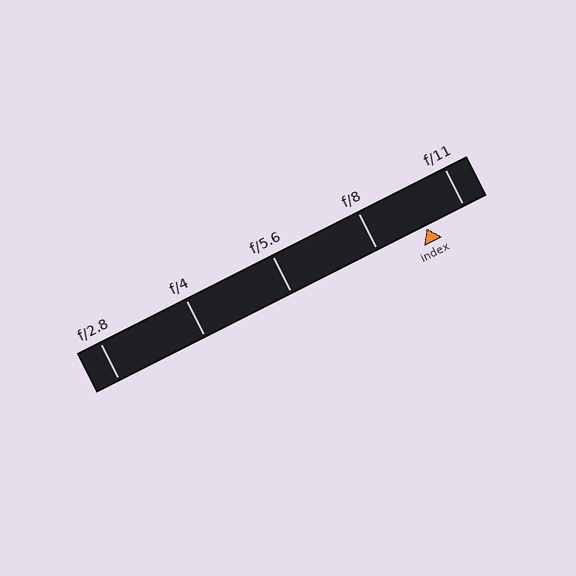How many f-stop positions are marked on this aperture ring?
There are 5 f-stop positions marked.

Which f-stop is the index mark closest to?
The index mark is closest to f/11.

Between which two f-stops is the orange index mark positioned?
The index mark is between f/8 and f/11.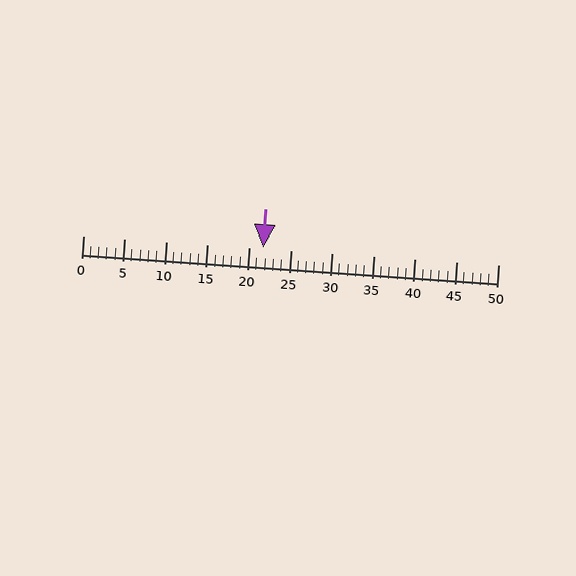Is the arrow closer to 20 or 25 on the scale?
The arrow is closer to 20.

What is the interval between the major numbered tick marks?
The major tick marks are spaced 5 units apart.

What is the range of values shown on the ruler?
The ruler shows values from 0 to 50.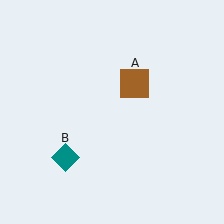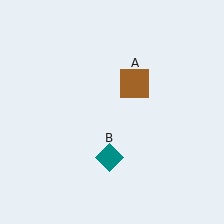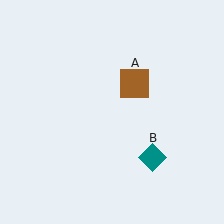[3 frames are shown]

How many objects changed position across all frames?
1 object changed position: teal diamond (object B).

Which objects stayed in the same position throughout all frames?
Brown square (object A) remained stationary.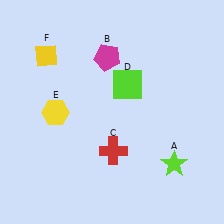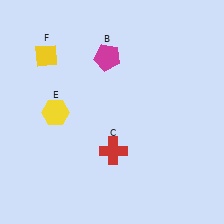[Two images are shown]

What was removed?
The lime star (A), the lime square (D) were removed in Image 2.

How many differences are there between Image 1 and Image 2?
There are 2 differences between the two images.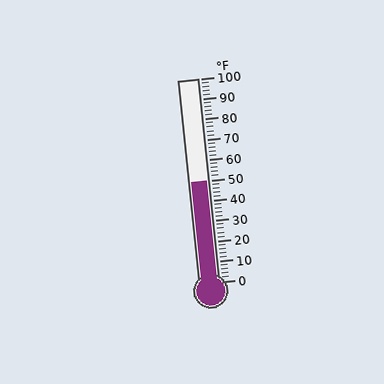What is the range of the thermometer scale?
The thermometer scale ranges from 0°F to 100°F.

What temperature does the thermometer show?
The thermometer shows approximately 50°F.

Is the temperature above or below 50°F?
The temperature is at 50°F.